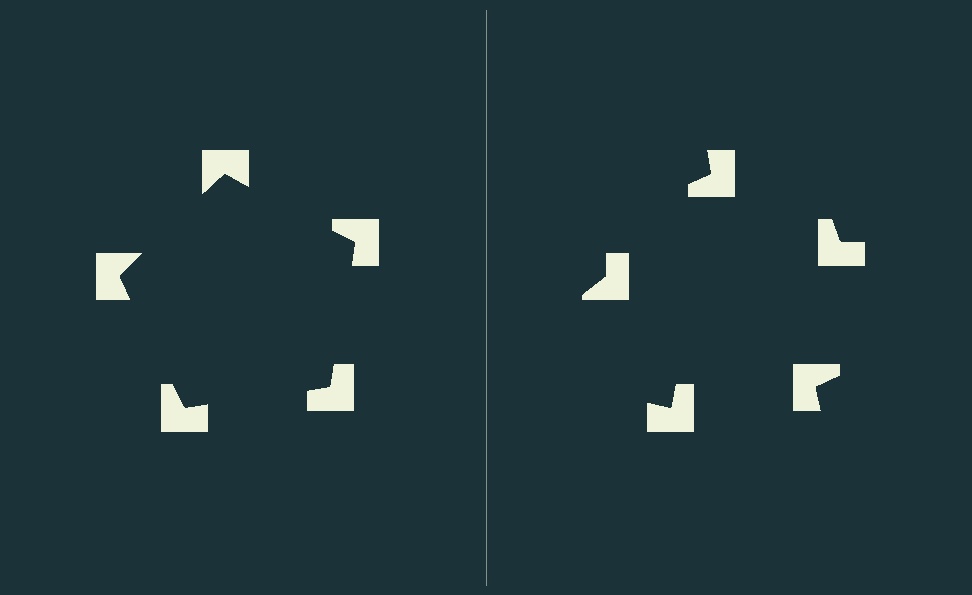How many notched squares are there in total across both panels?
10 — 5 on each side.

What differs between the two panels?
The notched squares are positioned identically on both sides; only the wedge orientations differ. On the left they align to a pentagon; on the right they are misaligned.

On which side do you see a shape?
An illusory pentagon appears on the left side. On the right side the wedge cuts are rotated, so no coherent shape forms.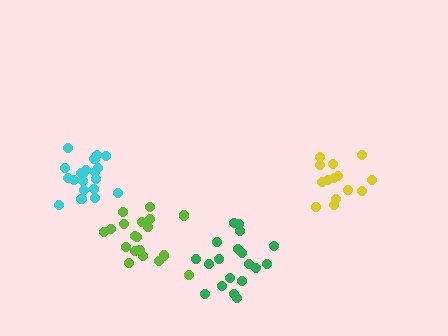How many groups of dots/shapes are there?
There are 4 groups.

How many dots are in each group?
Group 1: 14 dots, Group 2: 19 dots, Group 3: 19 dots, Group 4: 20 dots (72 total).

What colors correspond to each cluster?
The clusters are colored: yellow, green, lime, cyan.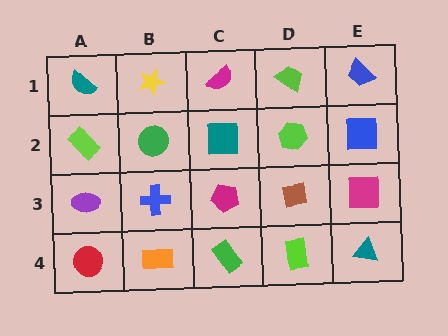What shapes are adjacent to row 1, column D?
A lime hexagon (row 2, column D), a magenta semicircle (row 1, column C), a blue trapezoid (row 1, column E).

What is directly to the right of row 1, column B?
A magenta semicircle.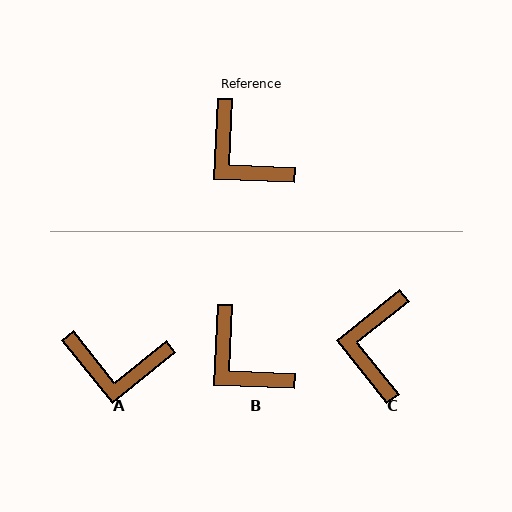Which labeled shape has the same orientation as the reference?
B.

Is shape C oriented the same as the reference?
No, it is off by about 49 degrees.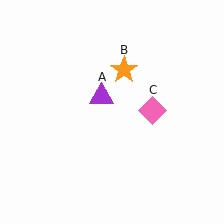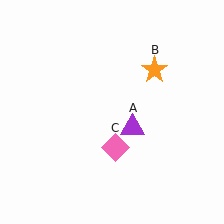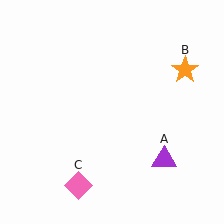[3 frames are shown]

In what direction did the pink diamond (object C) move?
The pink diamond (object C) moved down and to the left.